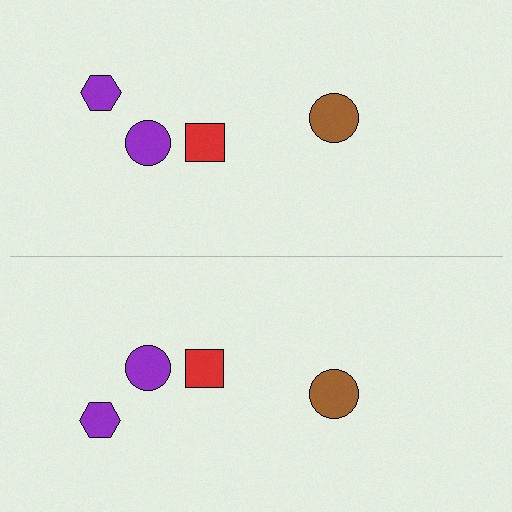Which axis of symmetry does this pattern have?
The pattern has a horizontal axis of symmetry running through the center of the image.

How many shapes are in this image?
There are 8 shapes in this image.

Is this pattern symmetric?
Yes, this pattern has bilateral (reflection) symmetry.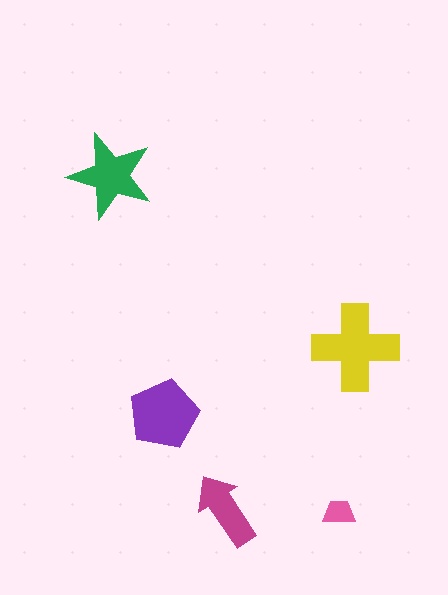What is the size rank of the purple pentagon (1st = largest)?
2nd.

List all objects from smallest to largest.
The pink trapezoid, the magenta arrow, the green star, the purple pentagon, the yellow cross.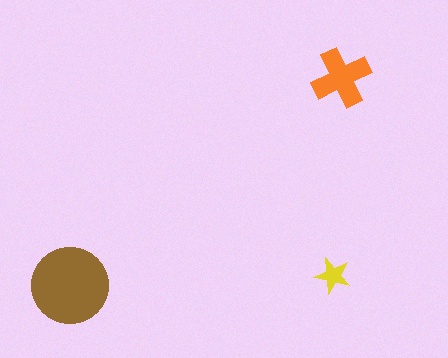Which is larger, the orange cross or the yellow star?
The orange cross.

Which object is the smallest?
The yellow star.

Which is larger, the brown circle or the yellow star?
The brown circle.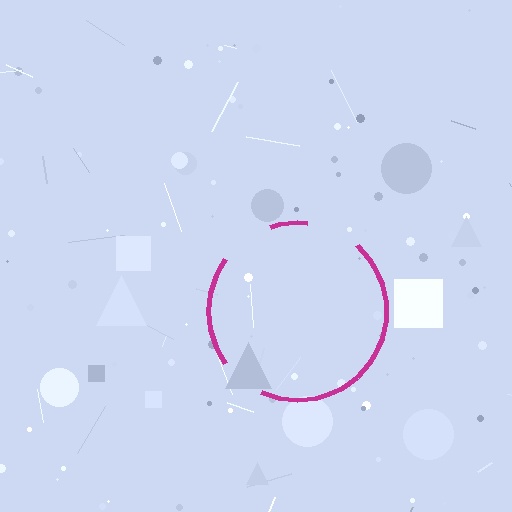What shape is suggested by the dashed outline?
The dashed outline suggests a circle.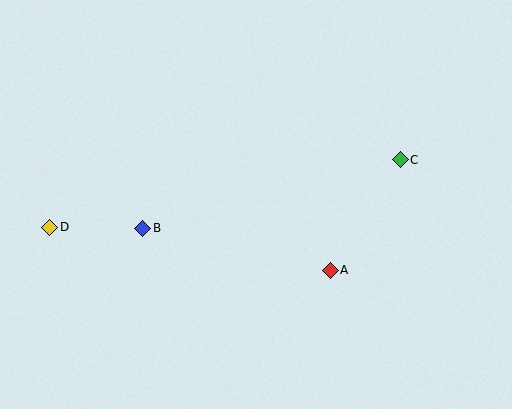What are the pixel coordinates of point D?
Point D is at (50, 227).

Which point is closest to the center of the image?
Point A at (330, 270) is closest to the center.